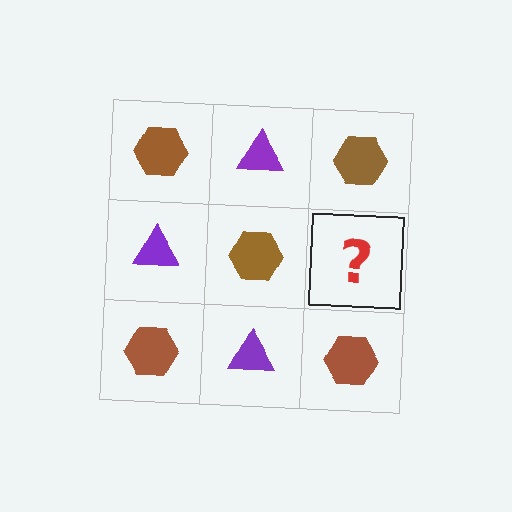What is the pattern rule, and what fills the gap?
The rule is that it alternates brown hexagon and purple triangle in a checkerboard pattern. The gap should be filled with a purple triangle.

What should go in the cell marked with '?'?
The missing cell should contain a purple triangle.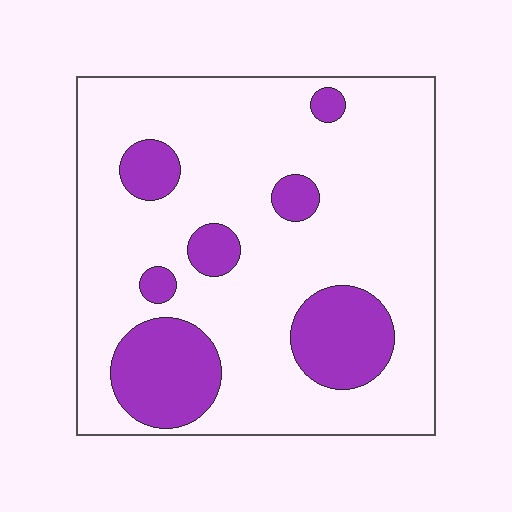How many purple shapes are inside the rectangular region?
7.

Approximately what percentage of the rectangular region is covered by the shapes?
Approximately 20%.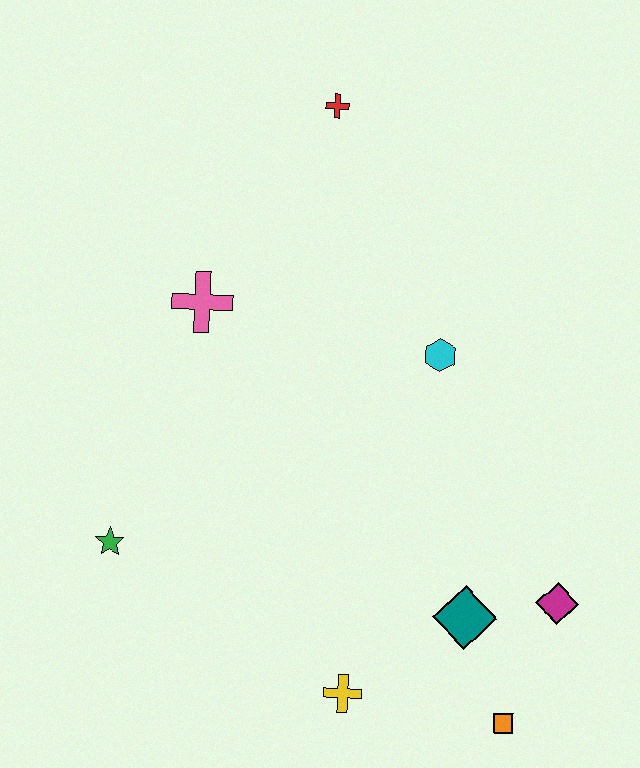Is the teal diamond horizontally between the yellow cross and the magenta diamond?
Yes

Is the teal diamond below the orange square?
No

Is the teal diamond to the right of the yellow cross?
Yes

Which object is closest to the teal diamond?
The magenta diamond is closest to the teal diamond.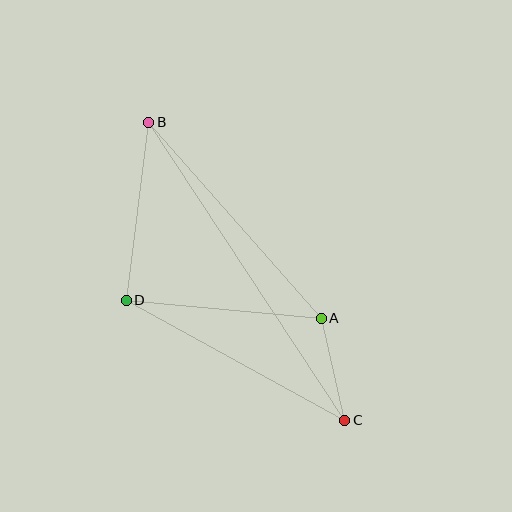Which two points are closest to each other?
Points A and C are closest to each other.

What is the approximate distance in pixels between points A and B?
The distance between A and B is approximately 261 pixels.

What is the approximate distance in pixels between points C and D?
The distance between C and D is approximately 249 pixels.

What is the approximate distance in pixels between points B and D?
The distance between B and D is approximately 179 pixels.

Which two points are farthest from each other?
Points B and C are farthest from each other.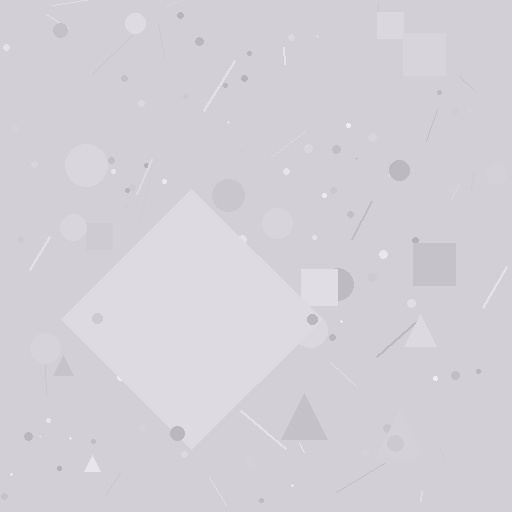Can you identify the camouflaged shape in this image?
The camouflaged shape is a diamond.